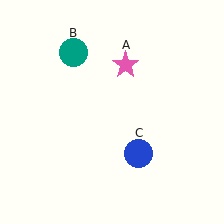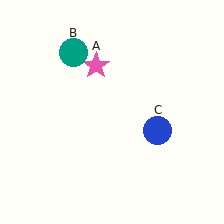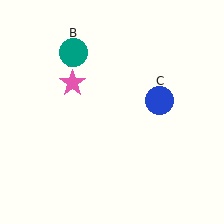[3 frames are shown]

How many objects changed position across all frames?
2 objects changed position: pink star (object A), blue circle (object C).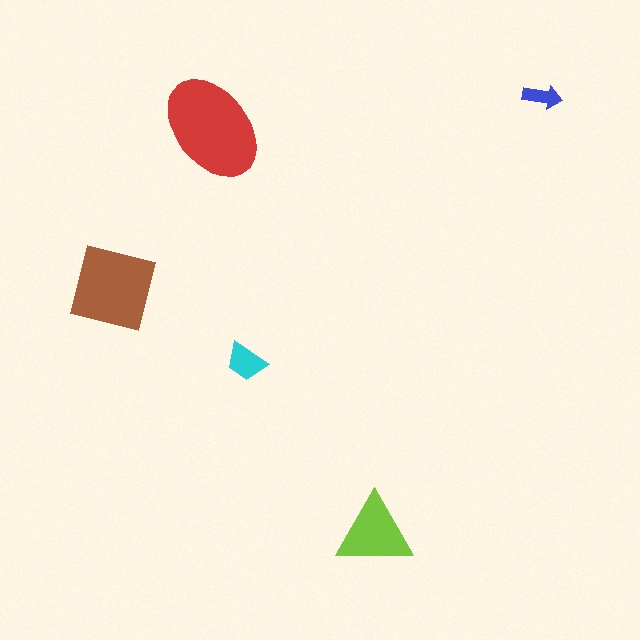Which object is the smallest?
The blue arrow.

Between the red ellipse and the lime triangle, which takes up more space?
The red ellipse.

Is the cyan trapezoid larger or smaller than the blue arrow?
Larger.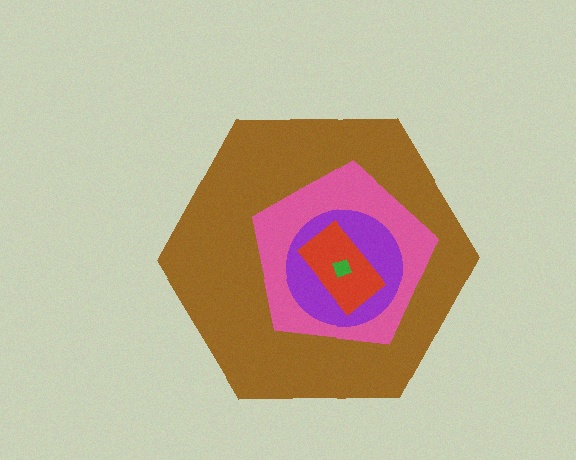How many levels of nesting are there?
5.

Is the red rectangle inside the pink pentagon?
Yes.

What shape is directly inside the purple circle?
The red rectangle.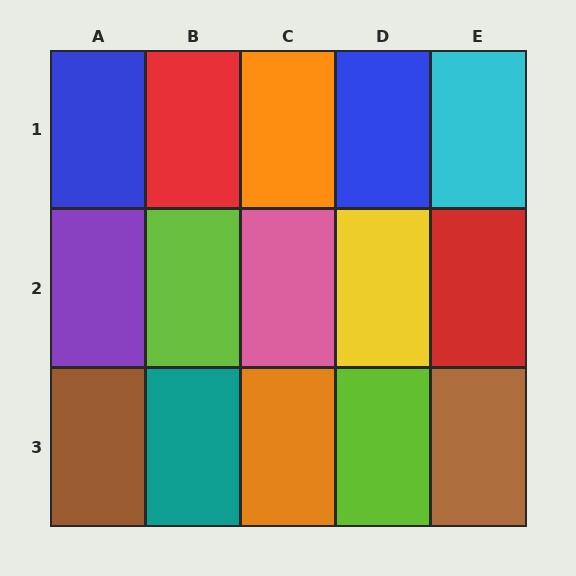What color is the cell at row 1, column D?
Blue.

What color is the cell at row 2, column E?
Red.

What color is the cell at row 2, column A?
Purple.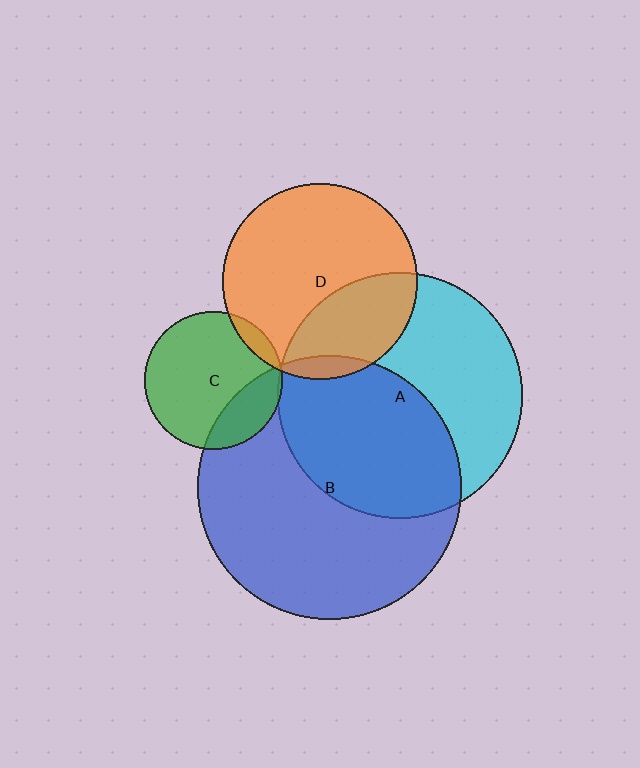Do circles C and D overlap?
Yes.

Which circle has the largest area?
Circle B (blue).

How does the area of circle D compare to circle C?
Approximately 2.0 times.